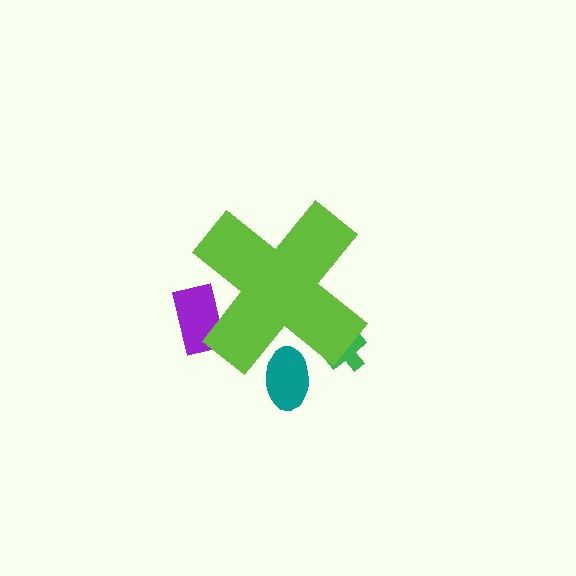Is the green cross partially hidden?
Yes, the green cross is partially hidden behind the lime cross.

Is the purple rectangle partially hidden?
Yes, the purple rectangle is partially hidden behind the lime cross.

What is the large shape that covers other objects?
A lime cross.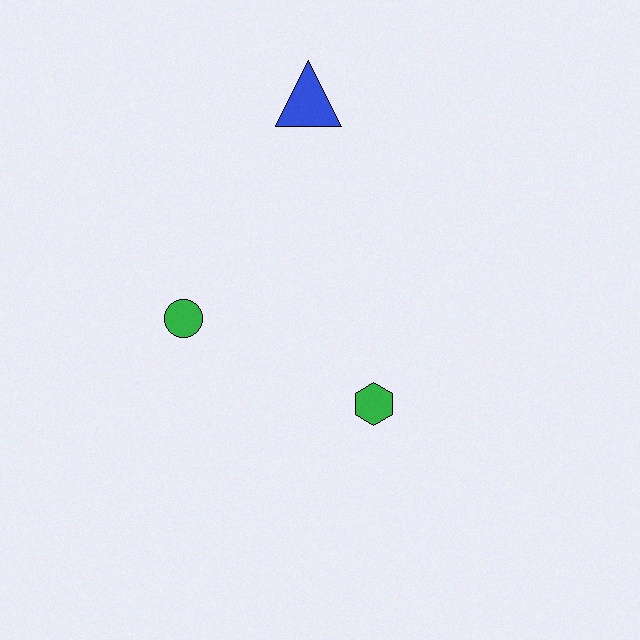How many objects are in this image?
There are 3 objects.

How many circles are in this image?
There is 1 circle.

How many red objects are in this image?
There are no red objects.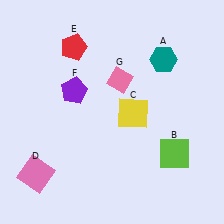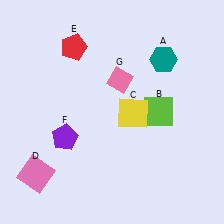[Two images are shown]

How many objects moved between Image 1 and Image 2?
2 objects moved between the two images.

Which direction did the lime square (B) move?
The lime square (B) moved up.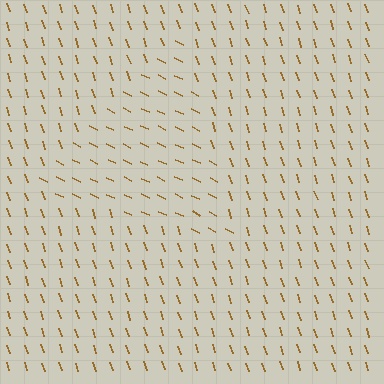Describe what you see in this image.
The image is filled with small brown line segments. A triangle region in the image has lines oriented differently from the surrounding lines, creating a visible texture boundary.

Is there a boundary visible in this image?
Yes, there is a texture boundary formed by a change in line orientation.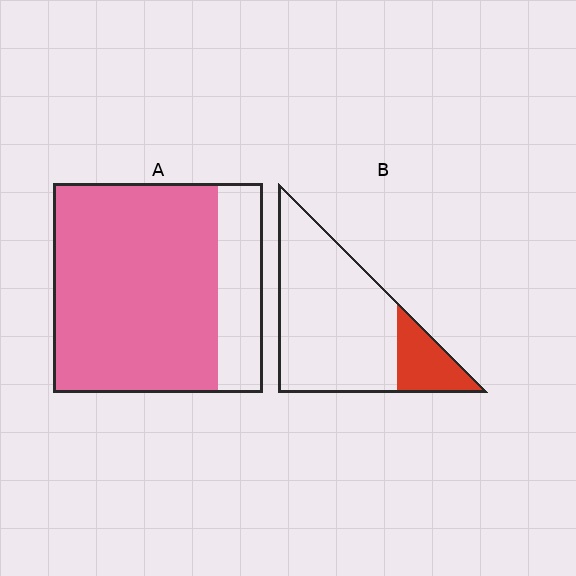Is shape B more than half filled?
No.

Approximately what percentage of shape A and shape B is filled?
A is approximately 80% and B is approximately 20%.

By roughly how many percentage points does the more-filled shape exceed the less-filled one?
By roughly 60 percentage points (A over B).